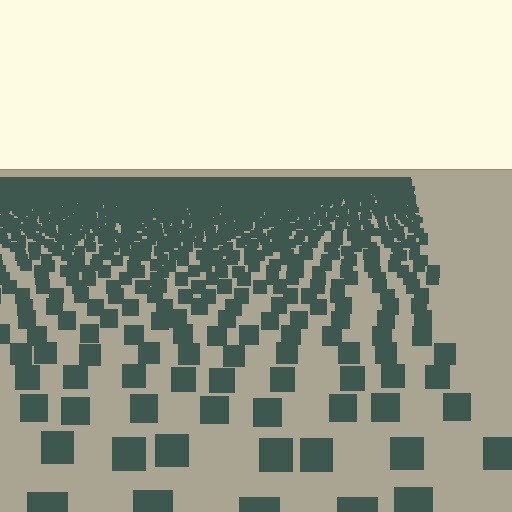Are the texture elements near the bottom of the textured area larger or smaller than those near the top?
Larger. Near the bottom, elements are closer to the viewer and appear at a bigger on-screen size.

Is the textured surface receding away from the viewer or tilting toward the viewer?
The surface is receding away from the viewer. Texture elements get smaller and denser toward the top.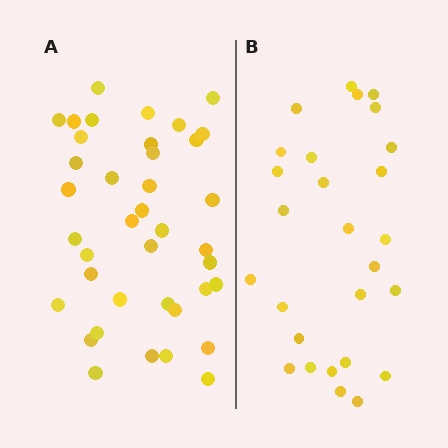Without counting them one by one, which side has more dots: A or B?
Region A (the left region) has more dots.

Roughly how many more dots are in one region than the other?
Region A has roughly 12 or so more dots than region B.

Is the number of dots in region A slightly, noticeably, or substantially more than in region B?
Region A has noticeably more, but not dramatically so. The ratio is roughly 1.4 to 1.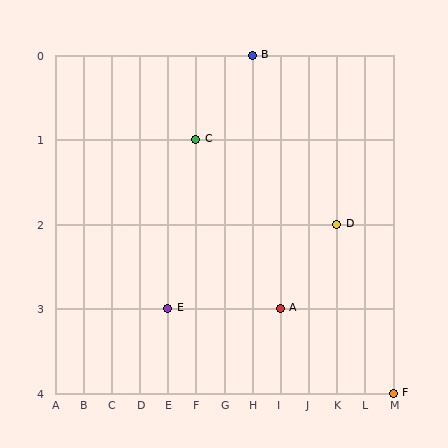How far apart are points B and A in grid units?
Points B and A are 1 column and 3 rows apart (about 3.2 grid units diagonally).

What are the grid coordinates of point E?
Point E is at grid coordinates (E, 3).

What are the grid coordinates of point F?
Point F is at grid coordinates (M, 4).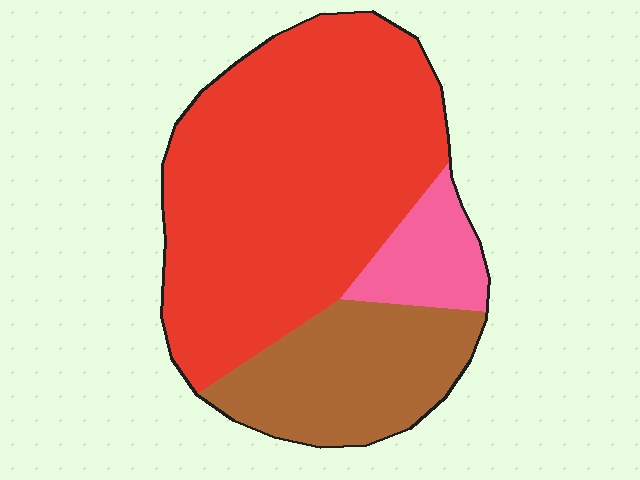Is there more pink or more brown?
Brown.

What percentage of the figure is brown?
Brown covers 25% of the figure.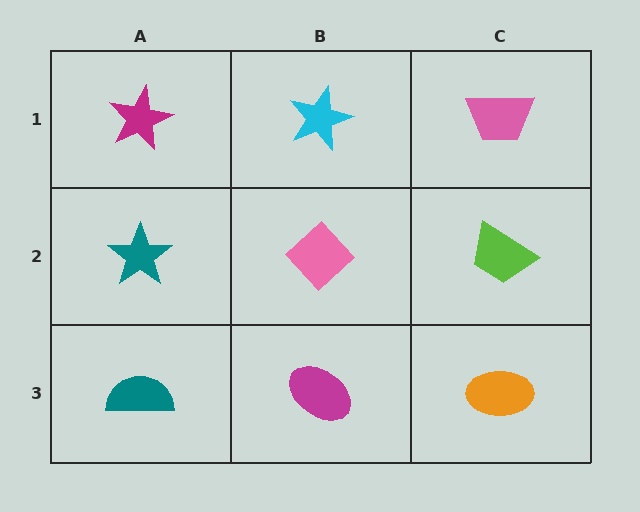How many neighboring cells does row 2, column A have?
3.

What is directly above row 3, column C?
A lime trapezoid.